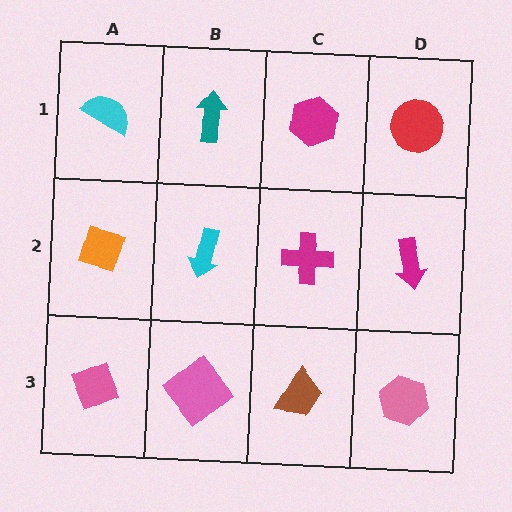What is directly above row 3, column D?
A magenta arrow.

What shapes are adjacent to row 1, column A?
An orange diamond (row 2, column A), a teal arrow (row 1, column B).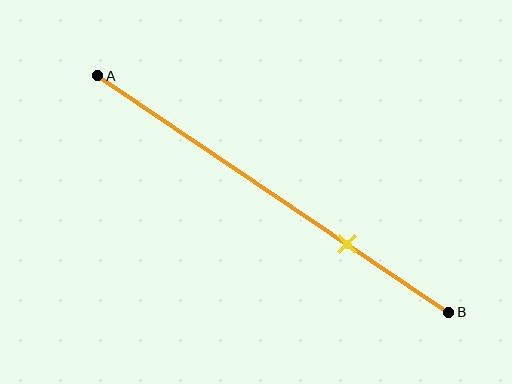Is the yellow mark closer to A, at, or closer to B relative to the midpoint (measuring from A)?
The yellow mark is closer to point B than the midpoint of segment AB.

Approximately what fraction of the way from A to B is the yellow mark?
The yellow mark is approximately 70% of the way from A to B.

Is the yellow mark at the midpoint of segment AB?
No, the mark is at about 70% from A, not at the 50% midpoint.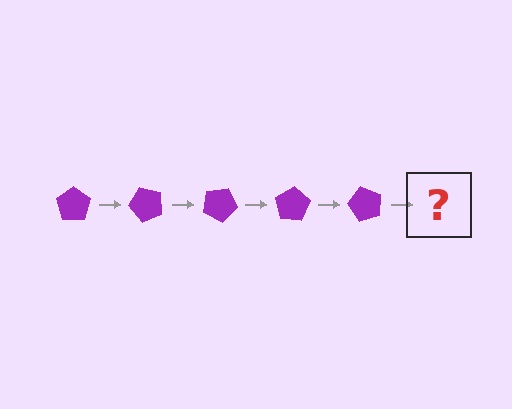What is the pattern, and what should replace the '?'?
The pattern is that the pentagon rotates 50 degrees each step. The '?' should be a purple pentagon rotated 250 degrees.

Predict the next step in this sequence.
The next step is a purple pentagon rotated 250 degrees.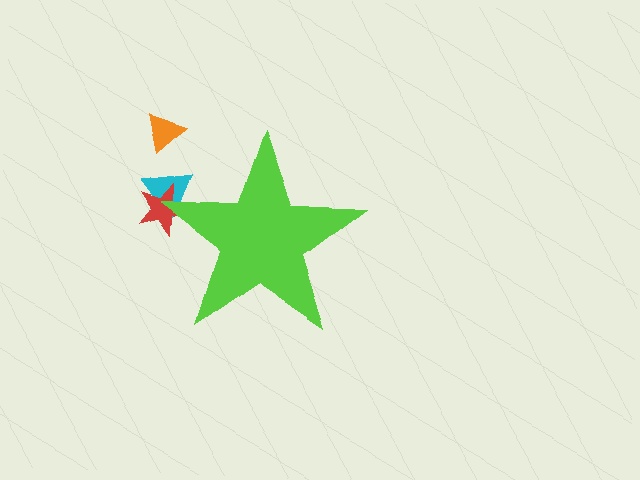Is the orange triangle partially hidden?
No, the orange triangle is fully visible.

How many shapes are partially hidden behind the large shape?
2 shapes are partially hidden.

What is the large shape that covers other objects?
A lime star.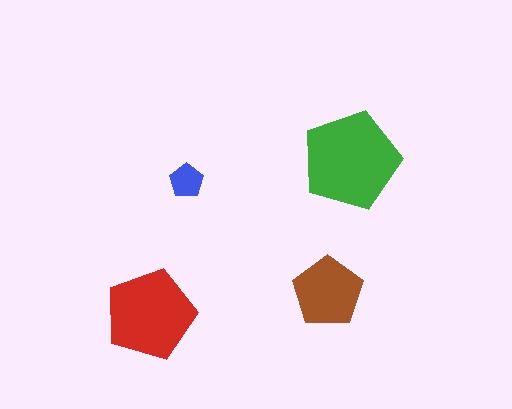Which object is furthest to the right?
The green pentagon is rightmost.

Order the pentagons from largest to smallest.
the green one, the red one, the brown one, the blue one.